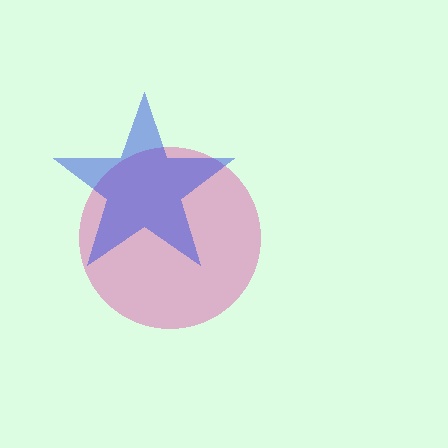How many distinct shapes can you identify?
There are 2 distinct shapes: a pink circle, a blue star.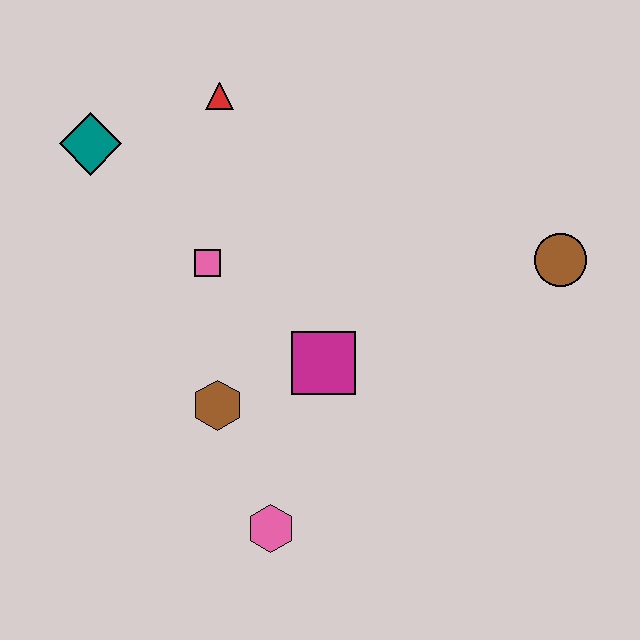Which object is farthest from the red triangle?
The pink hexagon is farthest from the red triangle.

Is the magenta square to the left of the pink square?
No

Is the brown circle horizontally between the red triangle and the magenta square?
No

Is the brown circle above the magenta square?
Yes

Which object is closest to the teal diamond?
The red triangle is closest to the teal diamond.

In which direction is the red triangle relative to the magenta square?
The red triangle is above the magenta square.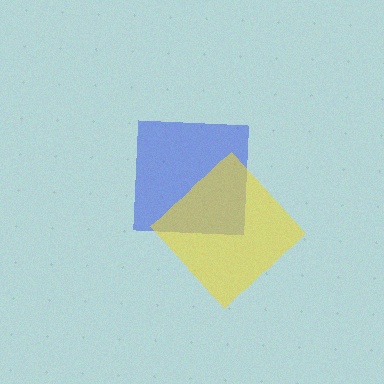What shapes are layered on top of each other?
The layered shapes are: a blue square, a yellow diamond.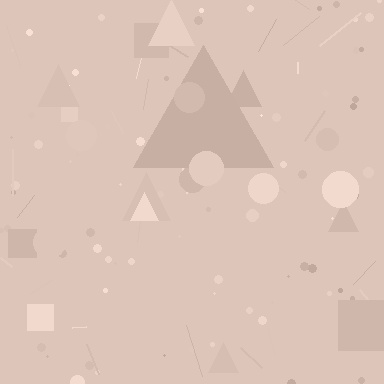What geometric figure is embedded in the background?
A triangle is embedded in the background.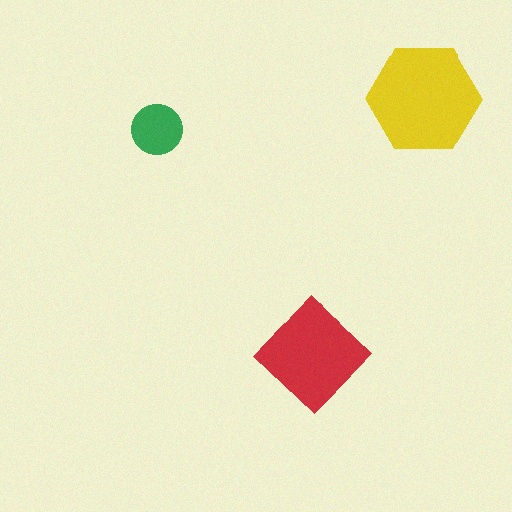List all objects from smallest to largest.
The green circle, the red diamond, the yellow hexagon.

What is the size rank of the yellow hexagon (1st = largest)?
1st.